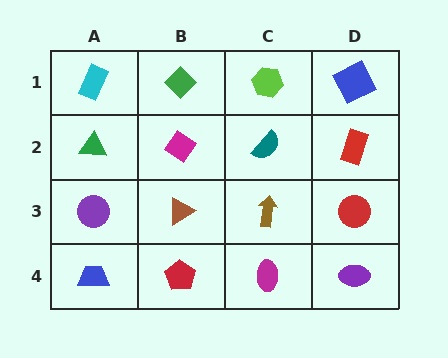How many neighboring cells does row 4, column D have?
2.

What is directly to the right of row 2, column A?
A magenta diamond.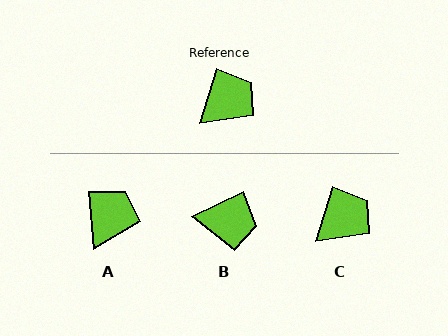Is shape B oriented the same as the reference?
No, it is off by about 46 degrees.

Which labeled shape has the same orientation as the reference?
C.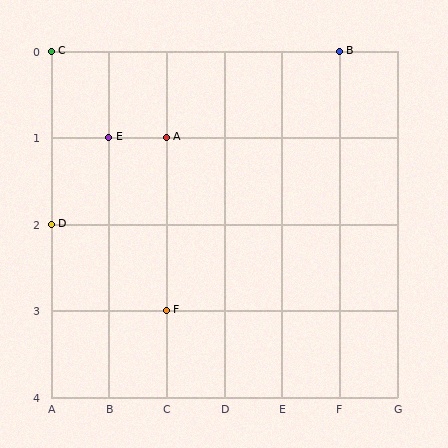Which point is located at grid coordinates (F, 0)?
Point B is at (F, 0).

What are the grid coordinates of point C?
Point C is at grid coordinates (A, 0).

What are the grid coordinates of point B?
Point B is at grid coordinates (F, 0).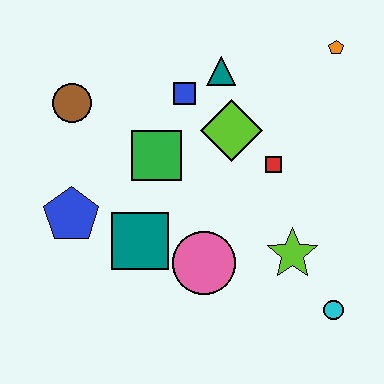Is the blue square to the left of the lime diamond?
Yes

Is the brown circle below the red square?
No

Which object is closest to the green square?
The blue square is closest to the green square.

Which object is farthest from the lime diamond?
The cyan circle is farthest from the lime diamond.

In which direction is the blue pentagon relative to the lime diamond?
The blue pentagon is to the left of the lime diamond.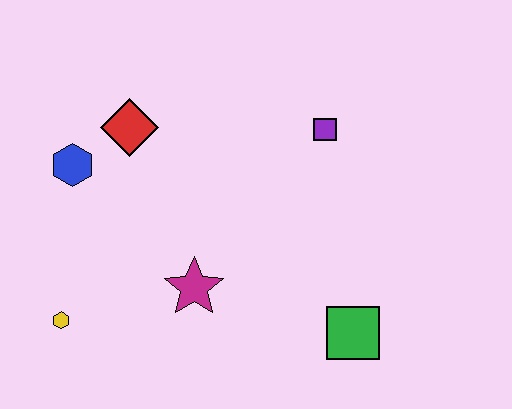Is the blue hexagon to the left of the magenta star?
Yes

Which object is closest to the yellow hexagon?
The magenta star is closest to the yellow hexagon.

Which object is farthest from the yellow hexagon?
The purple square is farthest from the yellow hexagon.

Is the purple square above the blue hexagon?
Yes